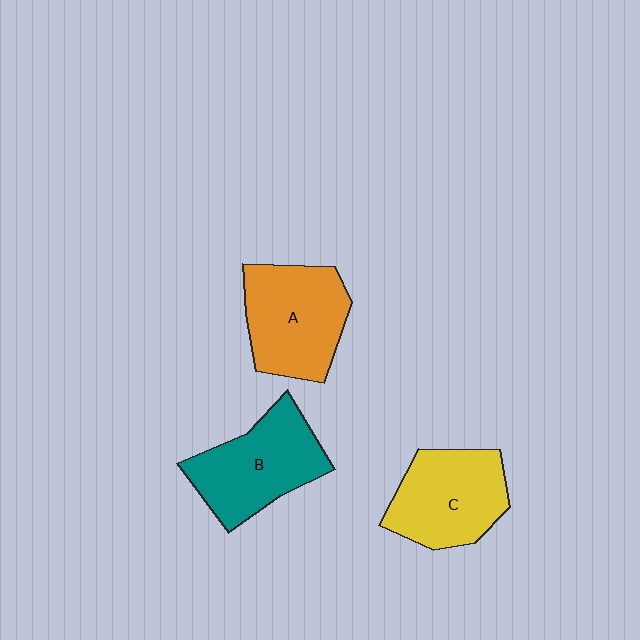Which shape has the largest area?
Shape A (orange).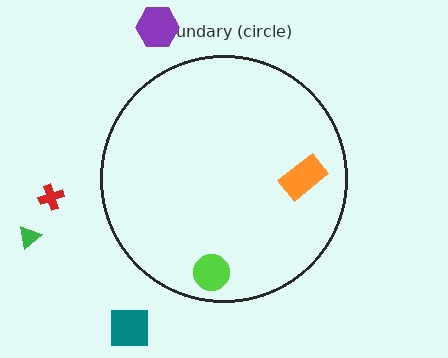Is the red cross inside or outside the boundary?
Outside.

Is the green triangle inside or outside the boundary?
Outside.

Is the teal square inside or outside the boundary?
Outside.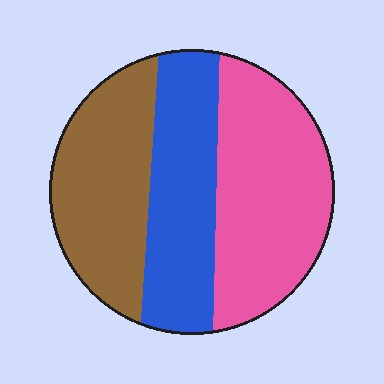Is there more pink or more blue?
Pink.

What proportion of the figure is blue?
Blue takes up about one third (1/3) of the figure.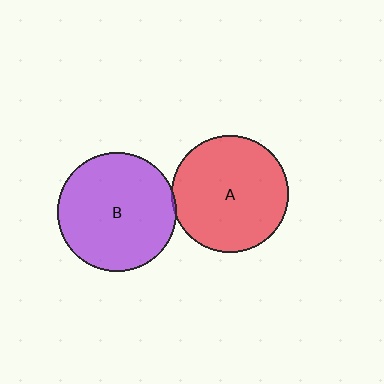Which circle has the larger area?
Circle B (purple).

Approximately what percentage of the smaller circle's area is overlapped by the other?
Approximately 5%.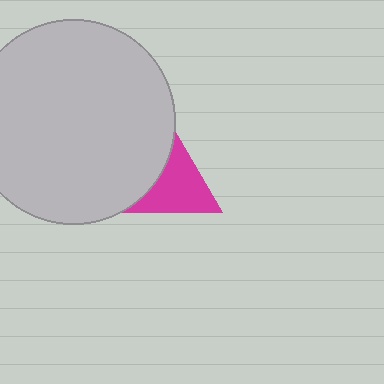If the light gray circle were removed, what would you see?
You would see the complete magenta triangle.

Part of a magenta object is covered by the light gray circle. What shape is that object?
It is a triangle.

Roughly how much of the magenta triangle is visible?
About half of it is visible (roughly 48%).